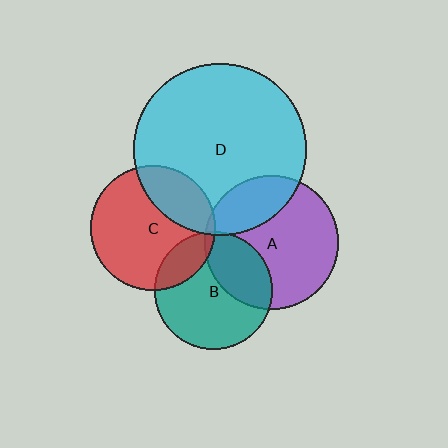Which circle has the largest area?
Circle D (cyan).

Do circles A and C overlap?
Yes.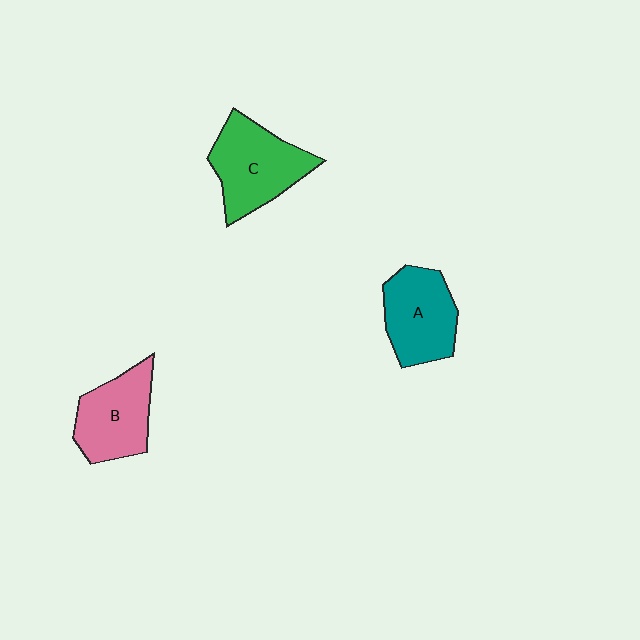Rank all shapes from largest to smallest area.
From largest to smallest: C (green), A (teal), B (pink).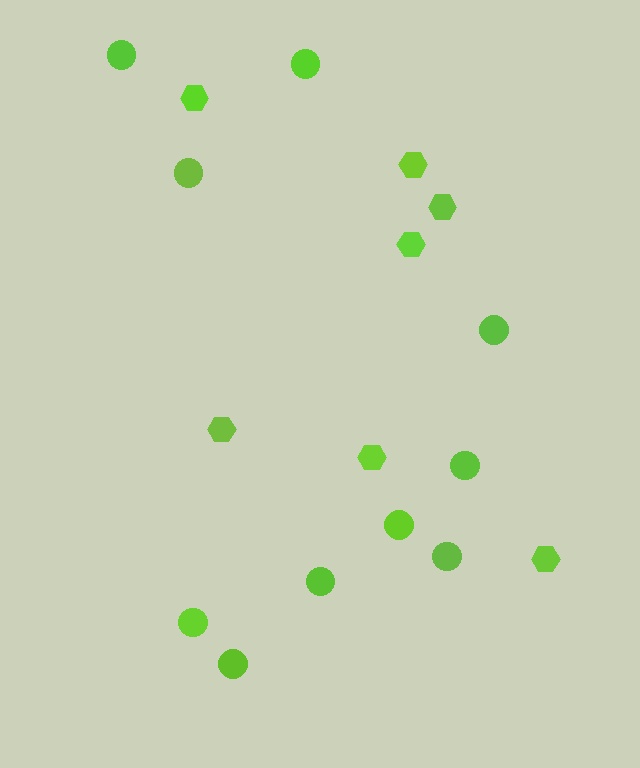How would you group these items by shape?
There are 2 groups: one group of circles (10) and one group of hexagons (7).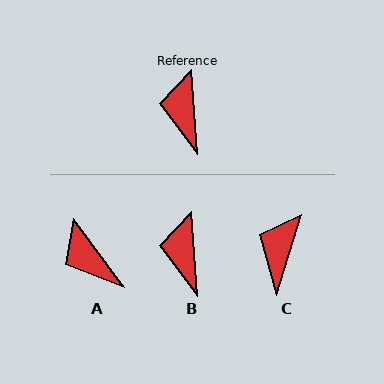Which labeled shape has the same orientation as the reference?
B.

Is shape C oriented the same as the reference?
No, it is off by about 21 degrees.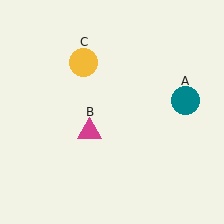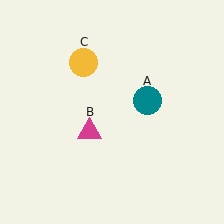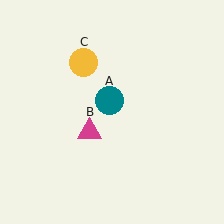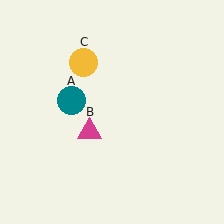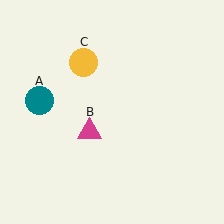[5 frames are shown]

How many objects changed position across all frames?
1 object changed position: teal circle (object A).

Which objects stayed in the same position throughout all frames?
Magenta triangle (object B) and yellow circle (object C) remained stationary.